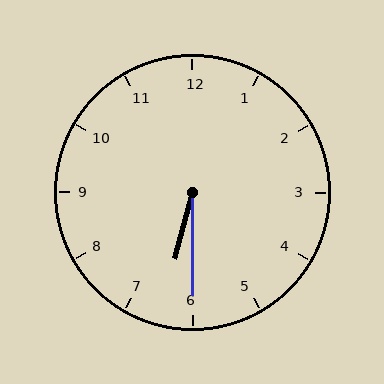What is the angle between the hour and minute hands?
Approximately 15 degrees.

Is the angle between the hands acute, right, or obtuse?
It is acute.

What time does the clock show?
6:30.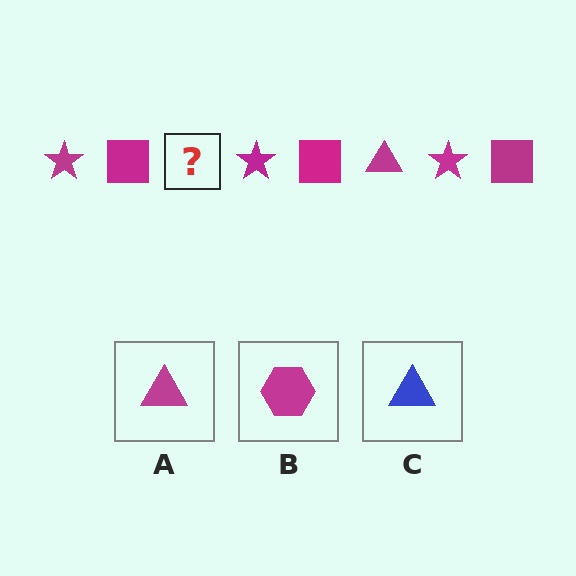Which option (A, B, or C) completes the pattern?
A.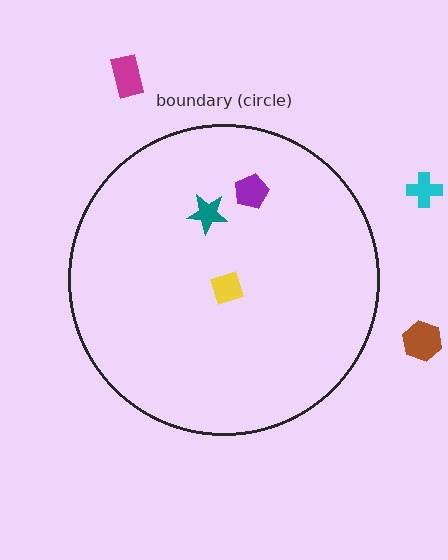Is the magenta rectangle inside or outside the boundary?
Outside.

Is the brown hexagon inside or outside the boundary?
Outside.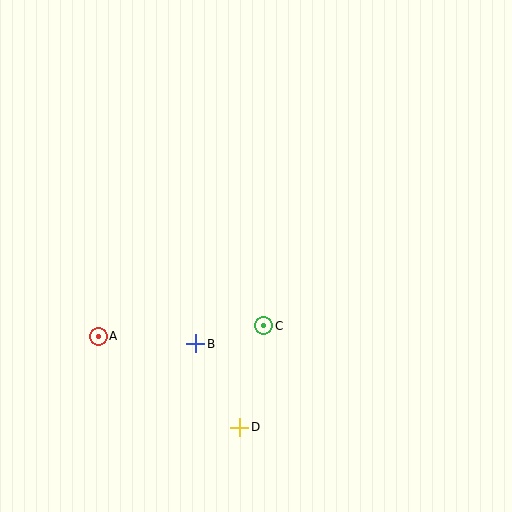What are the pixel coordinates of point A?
Point A is at (98, 336).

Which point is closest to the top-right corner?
Point C is closest to the top-right corner.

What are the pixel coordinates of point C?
Point C is at (264, 326).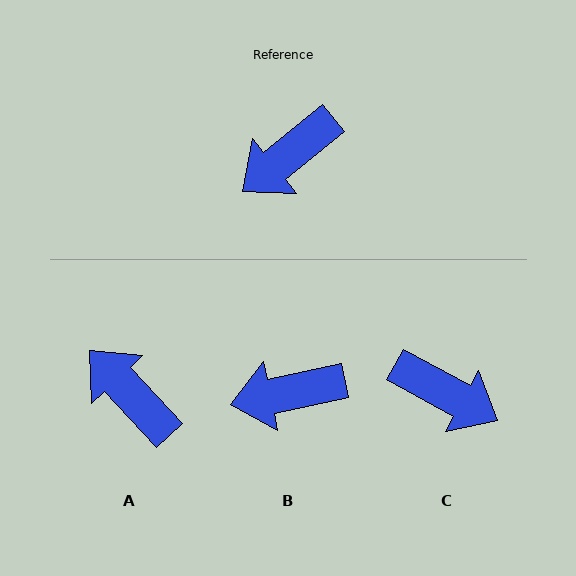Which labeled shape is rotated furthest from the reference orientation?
C, about 112 degrees away.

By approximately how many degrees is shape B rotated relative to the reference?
Approximately 27 degrees clockwise.